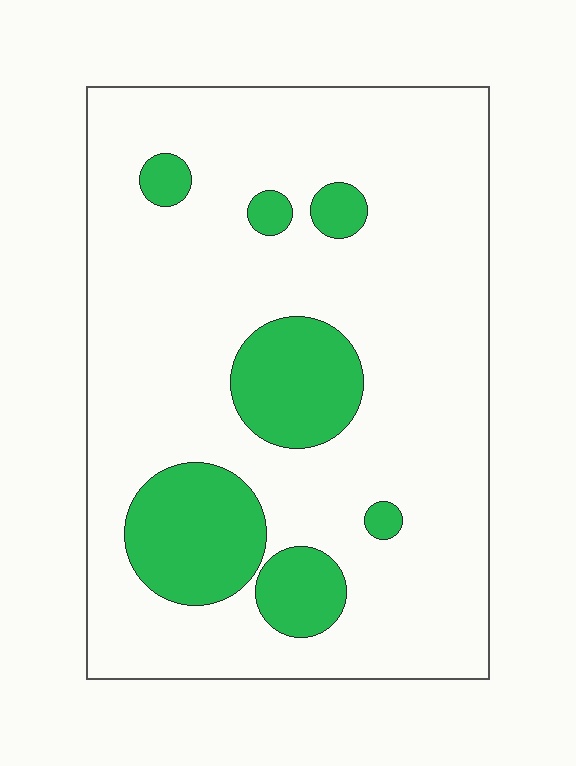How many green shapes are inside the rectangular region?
7.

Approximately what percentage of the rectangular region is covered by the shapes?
Approximately 20%.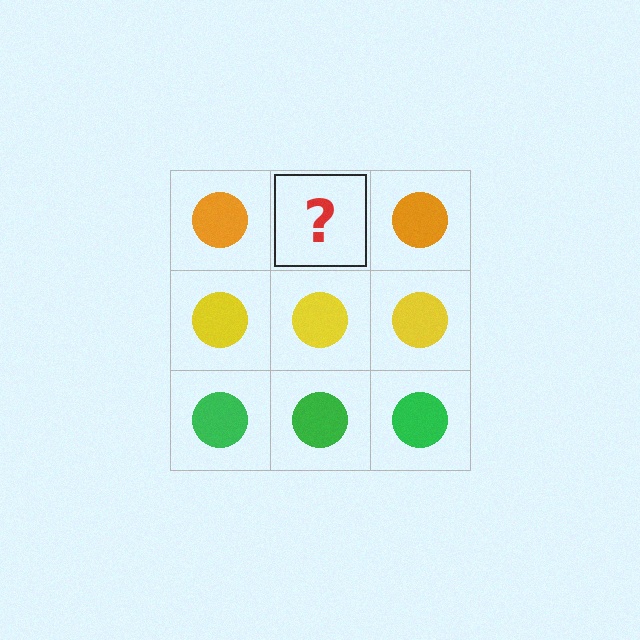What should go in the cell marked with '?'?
The missing cell should contain an orange circle.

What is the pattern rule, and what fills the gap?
The rule is that each row has a consistent color. The gap should be filled with an orange circle.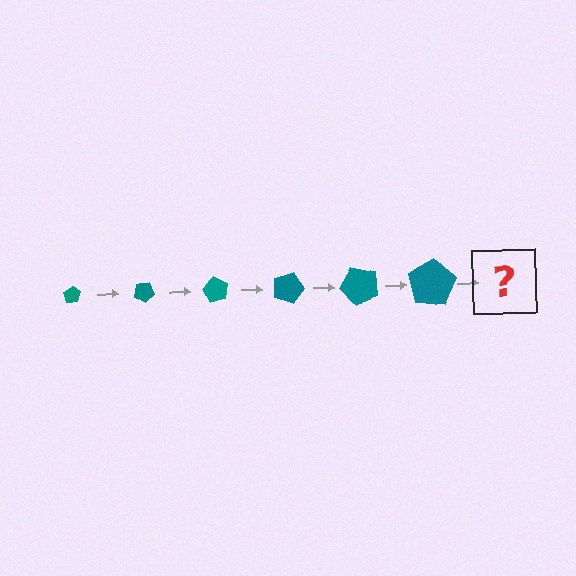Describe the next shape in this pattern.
It should be a pentagon, larger than the previous one and rotated 180 degrees from the start.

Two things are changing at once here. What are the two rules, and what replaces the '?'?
The two rules are that the pentagon grows larger each step and it rotates 30 degrees each step. The '?' should be a pentagon, larger than the previous one and rotated 180 degrees from the start.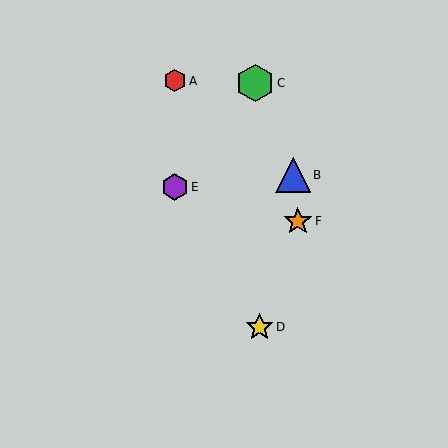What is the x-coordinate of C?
Object C is at x≈255.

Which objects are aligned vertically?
Objects A, E are aligned vertically.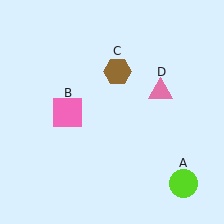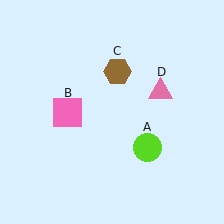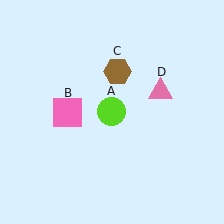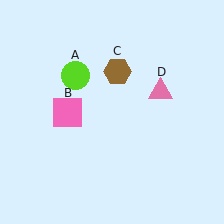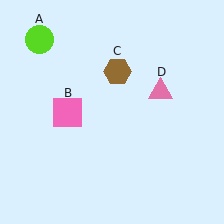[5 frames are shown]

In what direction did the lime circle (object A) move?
The lime circle (object A) moved up and to the left.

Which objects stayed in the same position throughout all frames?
Pink square (object B) and brown hexagon (object C) and pink triangle (object D) remained stationary.